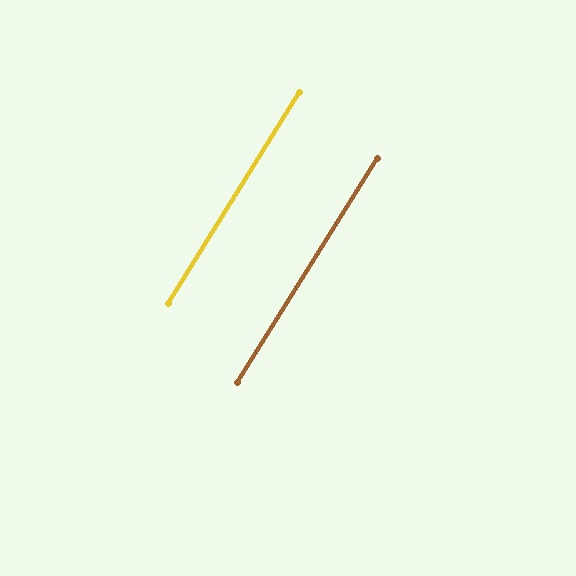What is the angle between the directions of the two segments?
Approximately 0 degrees.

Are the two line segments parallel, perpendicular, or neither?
Parallel — their directions differ by only 0.1°.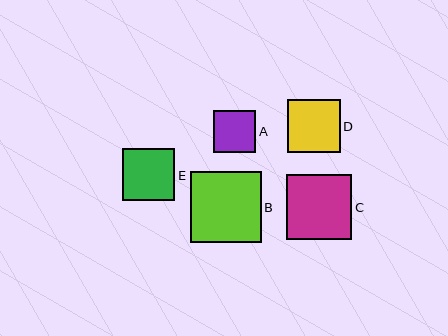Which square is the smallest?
Square A is the smallest with a size of approximately 42 pixels.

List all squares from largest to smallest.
From largest to smallest: B, C, D, E, A.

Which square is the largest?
Square B is the largest with a size of approximately 71 pixels.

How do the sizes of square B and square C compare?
Square B and square C are approximately the same size.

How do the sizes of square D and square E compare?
Square D and square E are approximately the same size.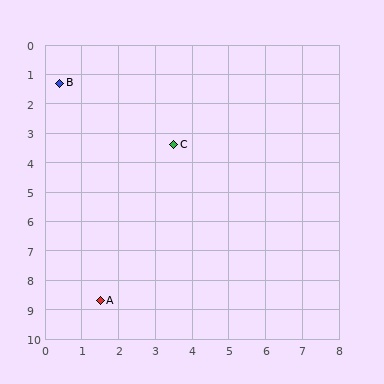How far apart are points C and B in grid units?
Points C and B are about 3.7 grid units apart.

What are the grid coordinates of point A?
Point A is at approximately (1.5, 8.7).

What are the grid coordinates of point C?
Point C is at approximately (3.5, 3.4).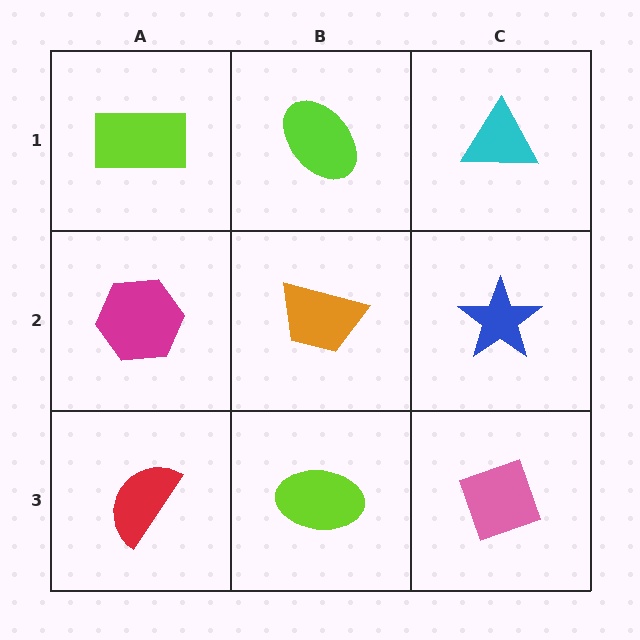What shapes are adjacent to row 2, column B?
A lime ellipse (row 1, column B), a lime ellipse (row 3, column B), a magenta hexagon (row 2, column A), a blue star (row 2, column C).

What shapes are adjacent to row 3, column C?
A blue star (row 2, column C), a lime ellipse (row 3, column B).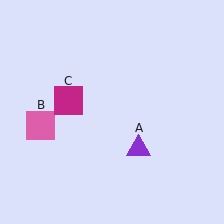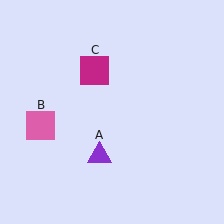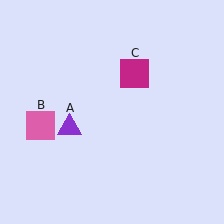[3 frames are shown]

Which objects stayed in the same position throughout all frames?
Pink square (object B) remained stationary.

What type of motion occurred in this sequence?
The purple triangle (object A), magenta square (object C) rotated clockwise around the center of the scene.